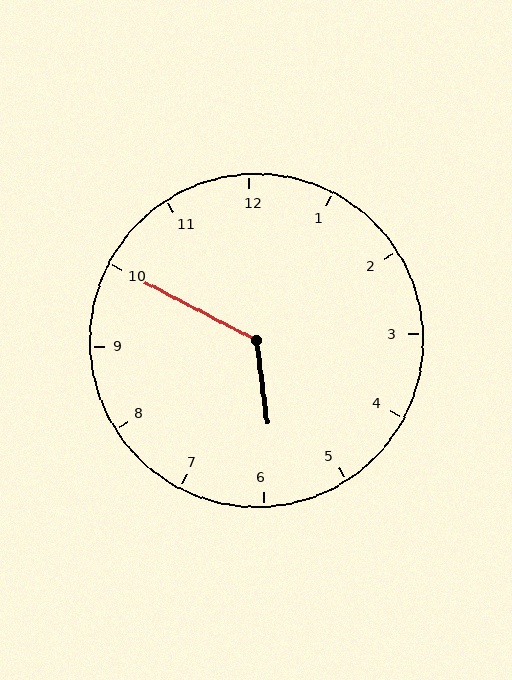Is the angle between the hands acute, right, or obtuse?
It is obtuse.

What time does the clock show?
5:50.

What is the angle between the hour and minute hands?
Approximately 125 degrees.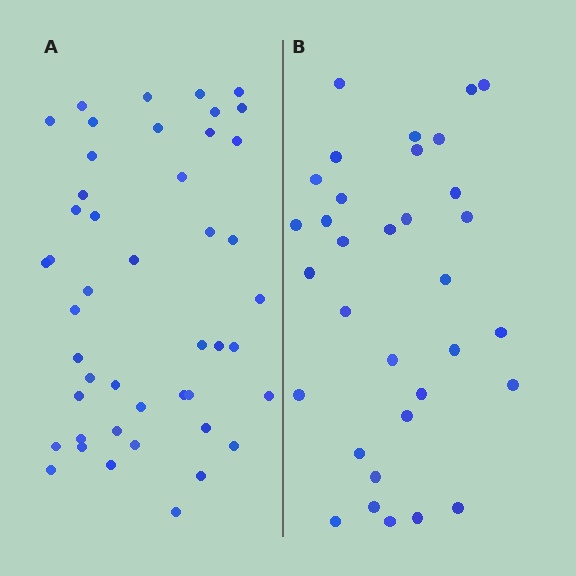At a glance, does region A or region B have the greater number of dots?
Region A (the left region) has more dots.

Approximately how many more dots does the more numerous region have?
Region A has approximately 15 more dots than region B.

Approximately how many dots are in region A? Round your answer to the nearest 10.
About 50 dots. (The exact count is 46, which rounds to 50.)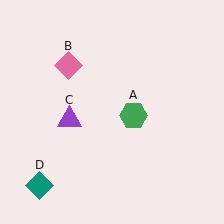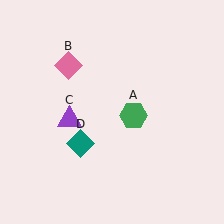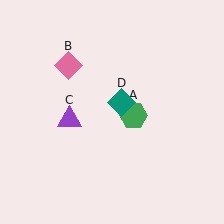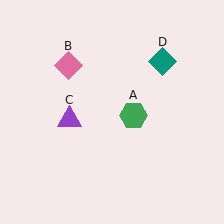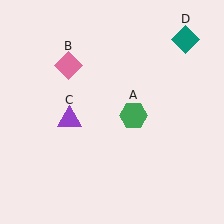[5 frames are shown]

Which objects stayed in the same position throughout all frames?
Green hexagon (object A) and pink diamond (object B) and purple triangle (object C) remained stationary.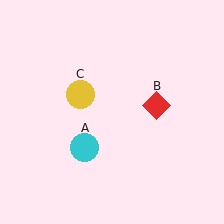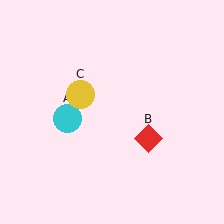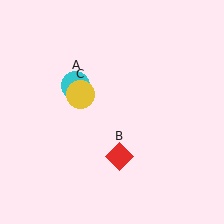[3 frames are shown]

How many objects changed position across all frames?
2 objects changed position: cyan circle (object A), red diamond (object B).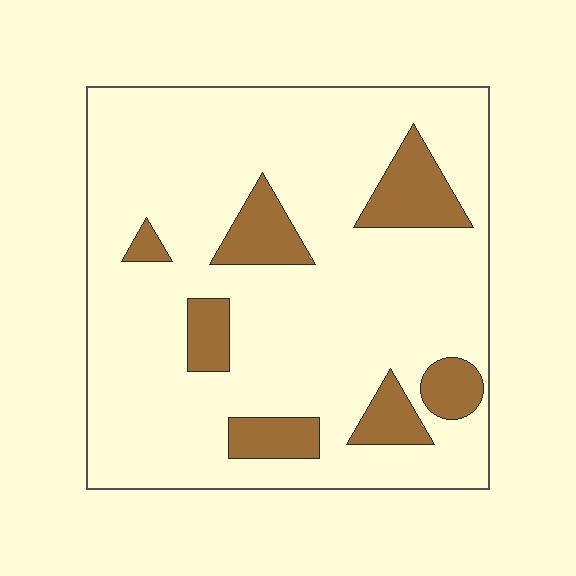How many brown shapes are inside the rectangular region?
7.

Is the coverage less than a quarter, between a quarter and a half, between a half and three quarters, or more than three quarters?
Less than a quarter.